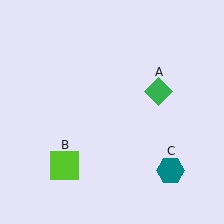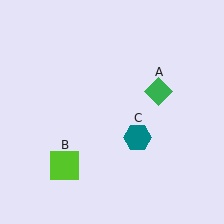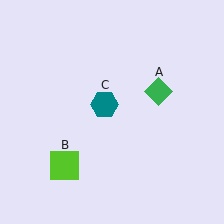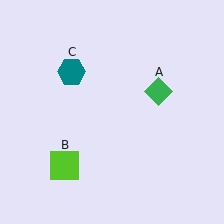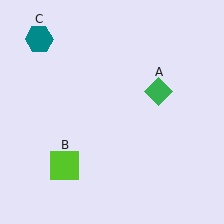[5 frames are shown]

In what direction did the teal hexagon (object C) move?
The teal hexagon (object C) moved up and to the left.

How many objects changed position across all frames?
1 object changed position: teal hexagon (object C).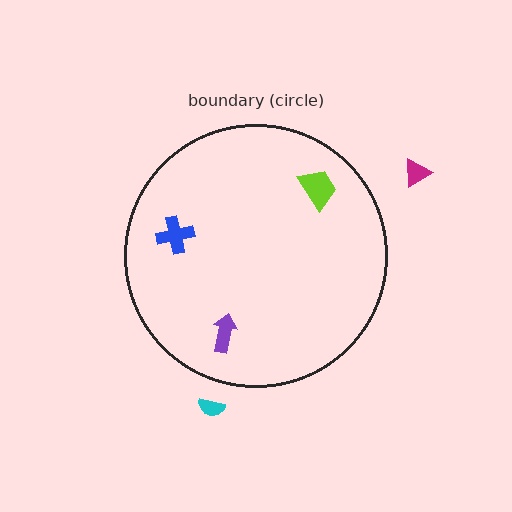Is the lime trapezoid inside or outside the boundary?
Inside.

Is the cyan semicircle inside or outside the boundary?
Outside.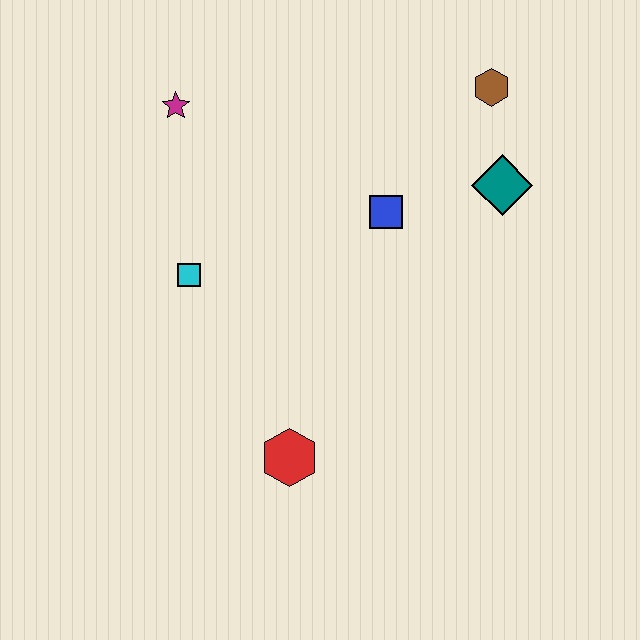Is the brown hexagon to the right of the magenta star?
Yes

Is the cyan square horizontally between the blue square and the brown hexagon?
No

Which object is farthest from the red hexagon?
The brown hexagon is farthest from the red hexagon.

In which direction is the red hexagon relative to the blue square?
The red hexagon is below the blue square.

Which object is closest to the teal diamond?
The brown hexagon is closest to the teal diamond.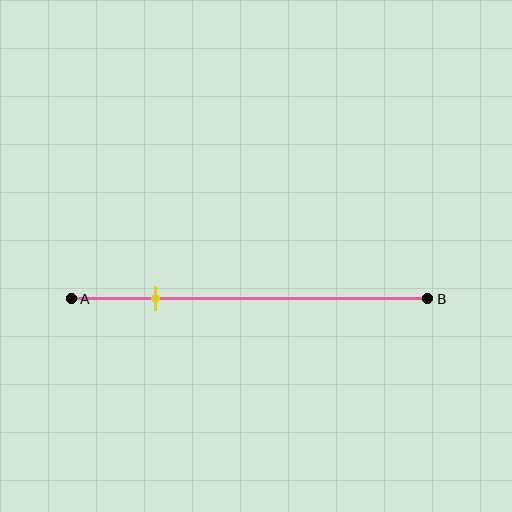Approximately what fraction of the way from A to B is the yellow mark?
The yellow mark is approximately 25% of the way from A to B.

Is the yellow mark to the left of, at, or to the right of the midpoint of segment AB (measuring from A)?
The yellow mark is to the left of the midpoint of segment AB.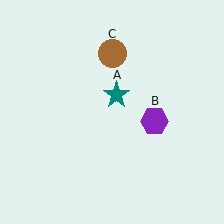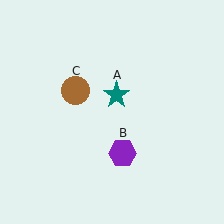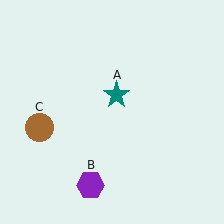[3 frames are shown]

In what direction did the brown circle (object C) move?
The brown circle (object C) moved down and to the left.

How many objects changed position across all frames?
2 objects changed position: purple hexagon (object B), brown circle (object C).